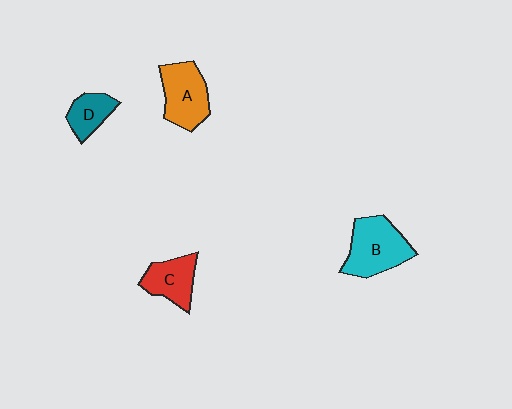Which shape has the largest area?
Shape B (cyan).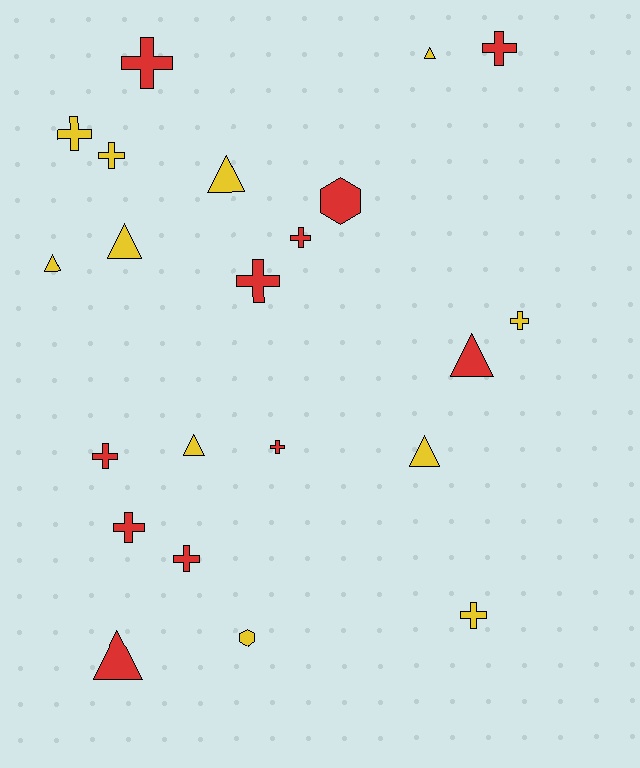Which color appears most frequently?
Red, with 11 objects.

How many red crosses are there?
There are 8 red crosses.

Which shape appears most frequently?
Cross, with 12 objects.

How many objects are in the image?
There are 22 objects.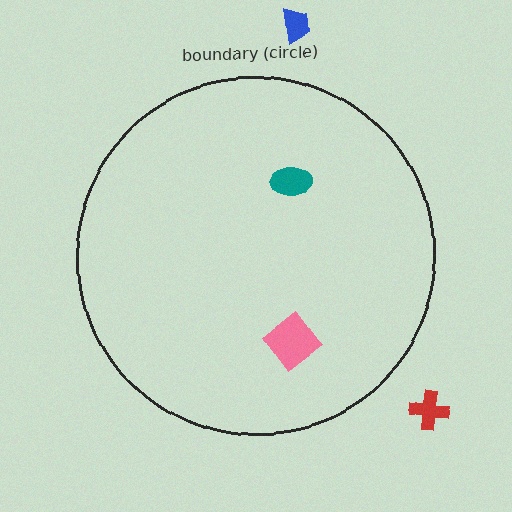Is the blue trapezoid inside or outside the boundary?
Outside.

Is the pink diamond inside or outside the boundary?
Inside.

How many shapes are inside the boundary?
2 inside, 2 outside.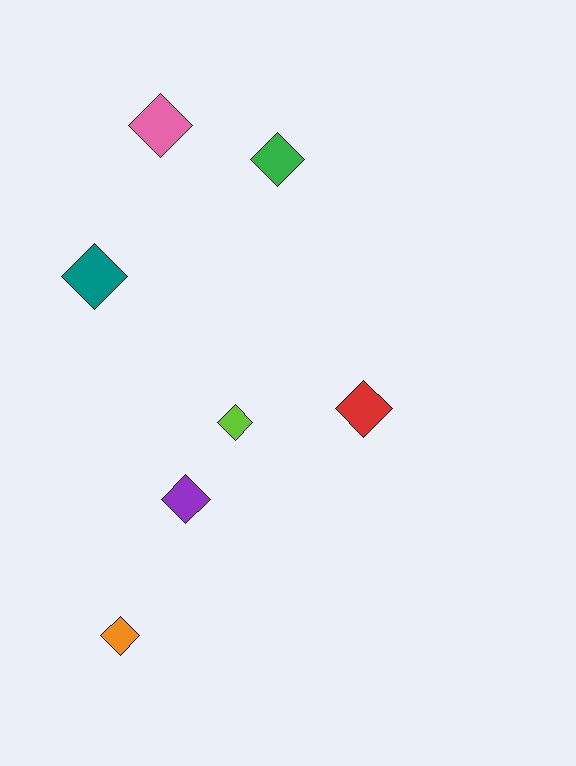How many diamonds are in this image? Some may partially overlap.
There are 7 diamonds.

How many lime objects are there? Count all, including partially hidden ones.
There is 1 lime object.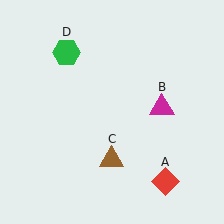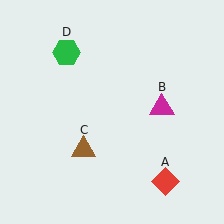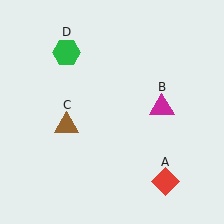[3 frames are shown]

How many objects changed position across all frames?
1 object changed position: brown triangle (object C).